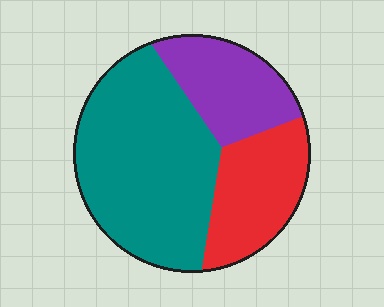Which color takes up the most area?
Teal, at roughly 55%.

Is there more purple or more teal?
Teal.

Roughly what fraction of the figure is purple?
Purple covers roughly 20% of the figure.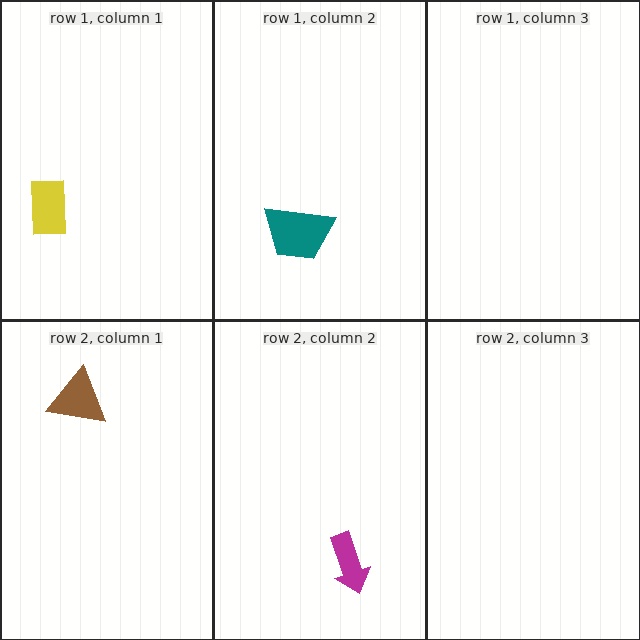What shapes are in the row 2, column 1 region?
The brown triangle.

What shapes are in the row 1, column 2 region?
The teal trapezoid.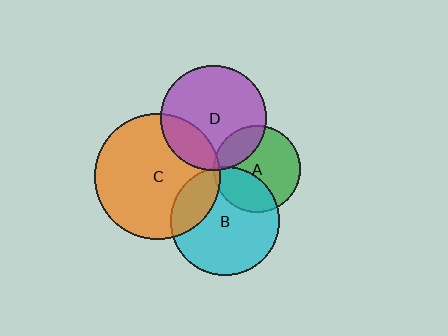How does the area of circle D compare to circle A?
Approximately 1.4 times.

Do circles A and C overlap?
Yes.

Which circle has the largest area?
Circle C (orange).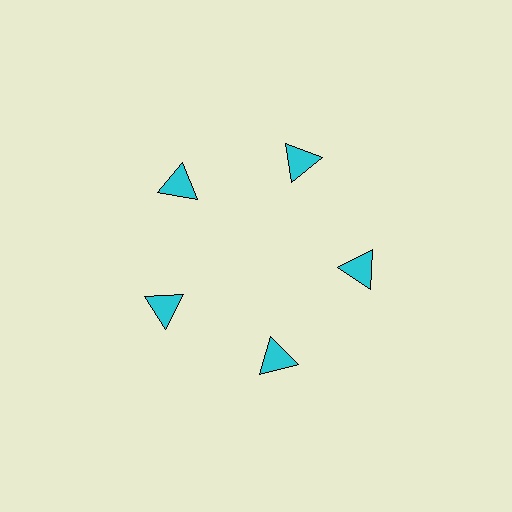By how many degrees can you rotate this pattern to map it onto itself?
The pattern maps onto itself every 72 degrees of rotation.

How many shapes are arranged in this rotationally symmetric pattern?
There are 5 shapes, arranged in 5 groups of 1.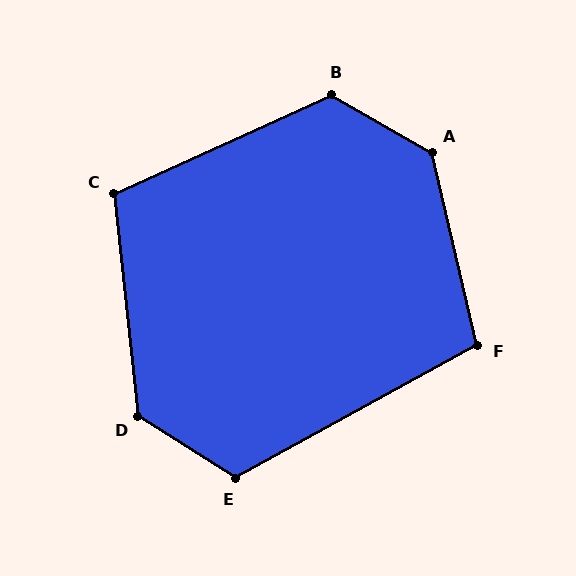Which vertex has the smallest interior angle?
F, at approximately 106 degrees.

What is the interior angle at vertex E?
Approximately 119 degrees (obtuse).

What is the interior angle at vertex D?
Approximately 129 degrees (obtuse).